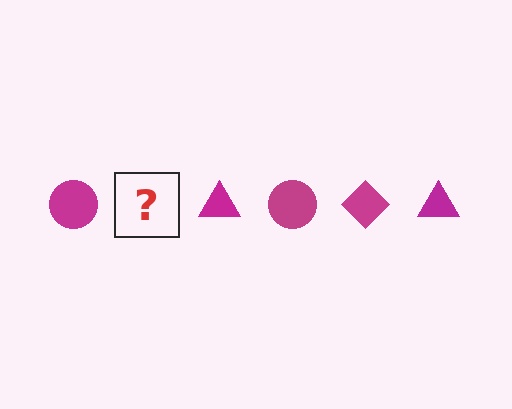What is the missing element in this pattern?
The missing element is a magenta diamond.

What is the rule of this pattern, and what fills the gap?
The rule is that the pattern cycles through circle, diamond, triangle shapes in magenta. The gap should be filled with a magenta diamond.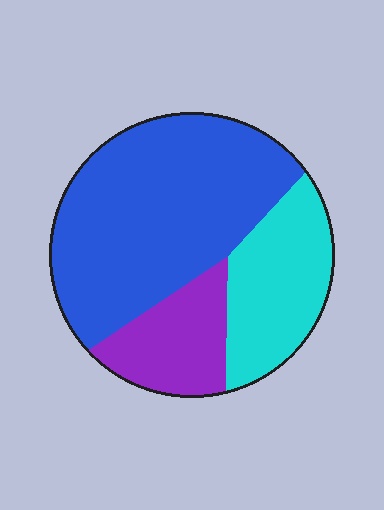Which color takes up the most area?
Blue, at roughly 55%.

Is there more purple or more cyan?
Cyan.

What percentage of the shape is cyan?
Cyan covers around 25% of the shape.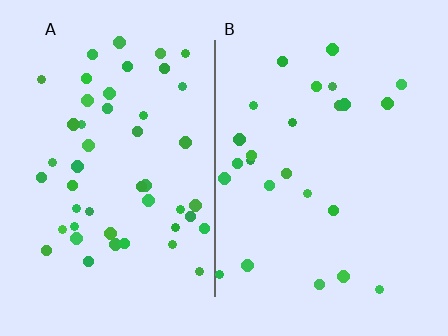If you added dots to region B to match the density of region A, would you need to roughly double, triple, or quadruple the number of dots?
Approximately double.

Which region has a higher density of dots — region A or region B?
A (the left).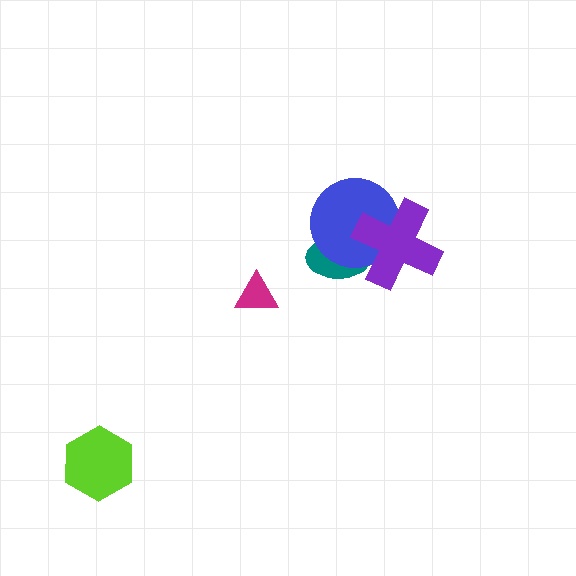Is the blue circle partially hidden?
Yes, it is partially covered by another shape.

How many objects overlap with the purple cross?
2 objects overlap with the purple cross.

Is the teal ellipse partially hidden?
Yes, it is partially covered by another shape.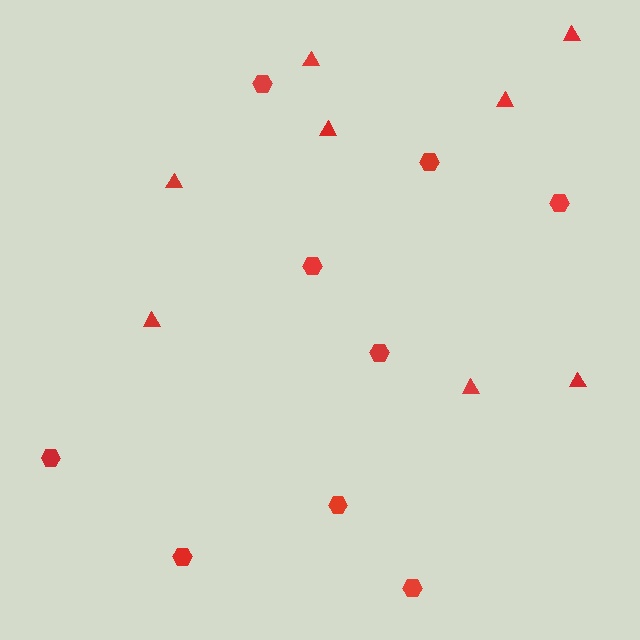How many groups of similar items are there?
There are 2 groups: one group of triangles (8) and one group of hexagons (9).